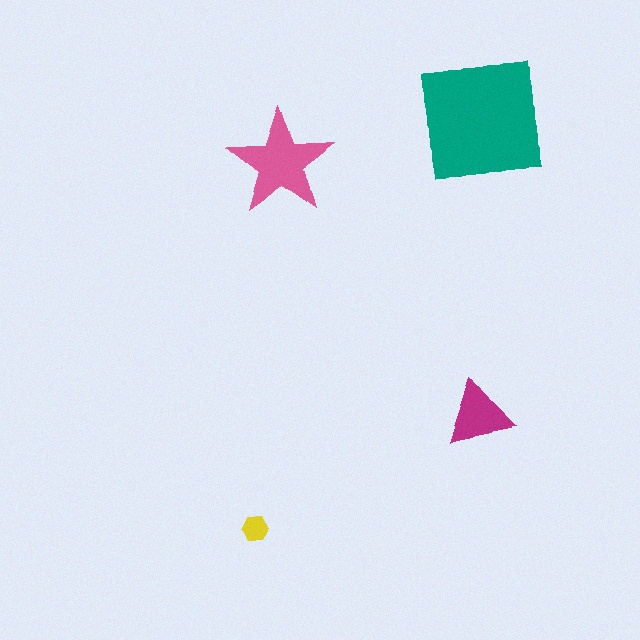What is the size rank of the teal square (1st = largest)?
1st.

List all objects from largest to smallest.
The teal square, the pink star, the magenta triangle, the yellow hexagon.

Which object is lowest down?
The yellow hexagon is bottommost.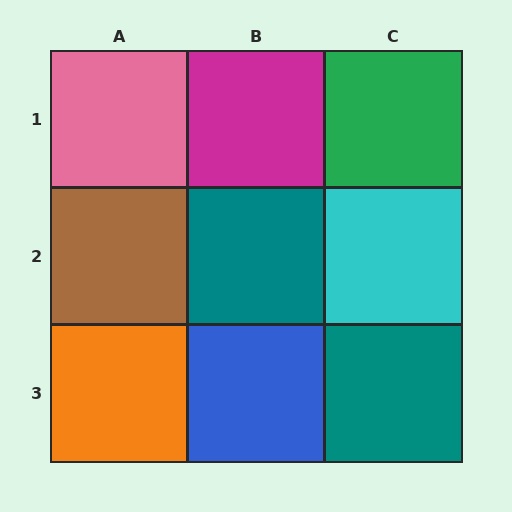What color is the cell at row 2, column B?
Teal.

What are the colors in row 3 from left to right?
Orange, blue, teal.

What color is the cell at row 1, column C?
Green.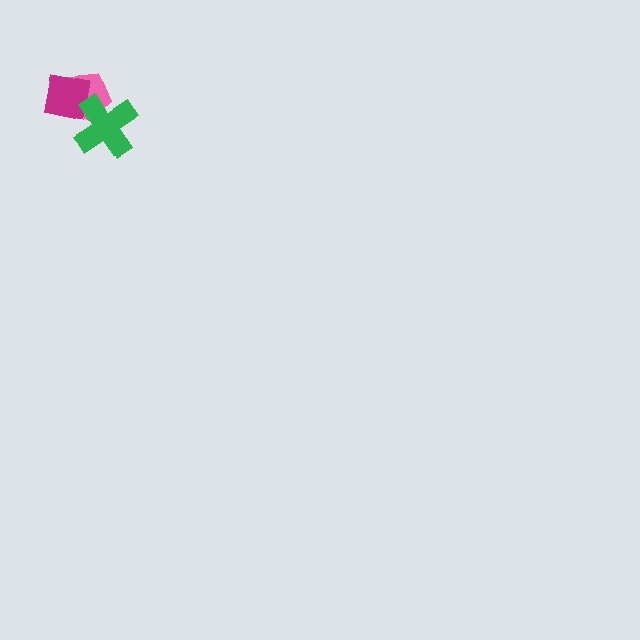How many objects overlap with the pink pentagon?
2 objects overlap with the pink pentagon.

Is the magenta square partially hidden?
Yes, it is partially covered by another shape.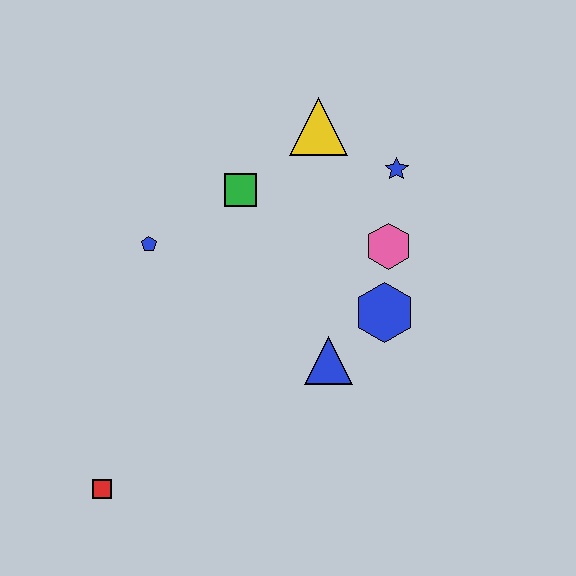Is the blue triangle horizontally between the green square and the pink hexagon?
Yes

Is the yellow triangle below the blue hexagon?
No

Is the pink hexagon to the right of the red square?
Yes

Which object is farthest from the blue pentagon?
The blue star is farthest from the blue pentagon.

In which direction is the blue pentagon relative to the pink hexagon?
The blue pentagon is to the left of the pink hexagon.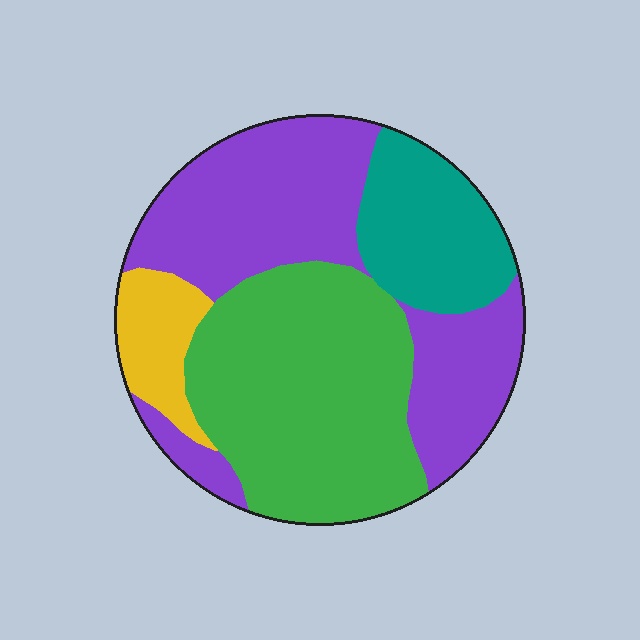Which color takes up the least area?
Yellow, at roughly 10%.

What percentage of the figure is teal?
Teal takes up about one sixth (1/6) of the figure.